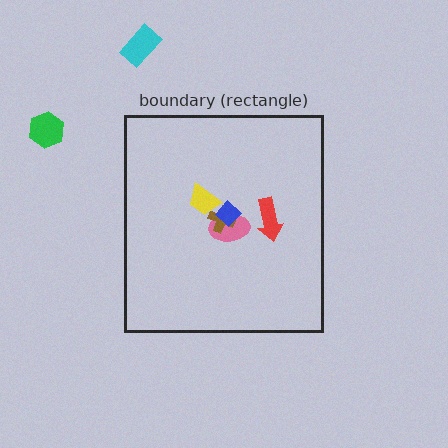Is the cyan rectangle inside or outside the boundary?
Outside.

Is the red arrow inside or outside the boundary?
Inside.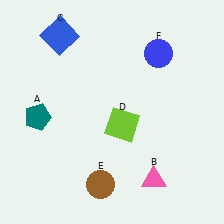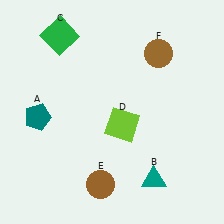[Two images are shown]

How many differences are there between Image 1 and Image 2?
There are 3 differences between the two images.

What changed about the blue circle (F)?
In Image 1, F is blue. In Image 2, it changed to brown.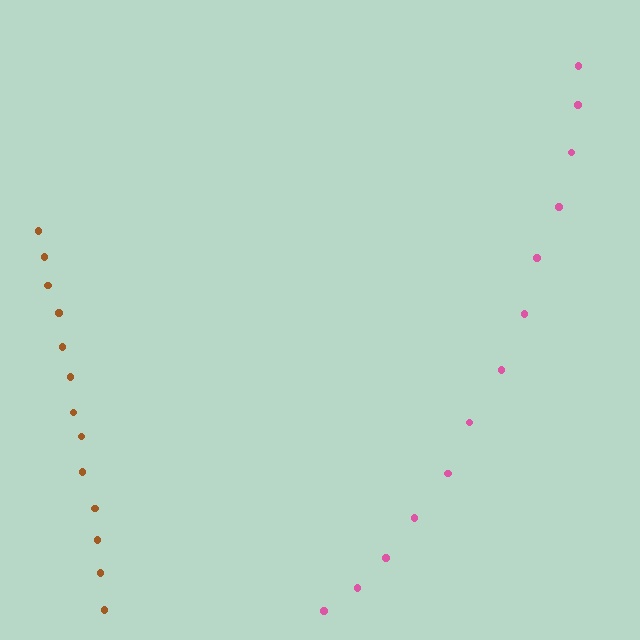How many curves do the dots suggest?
There are 2 distinct paths.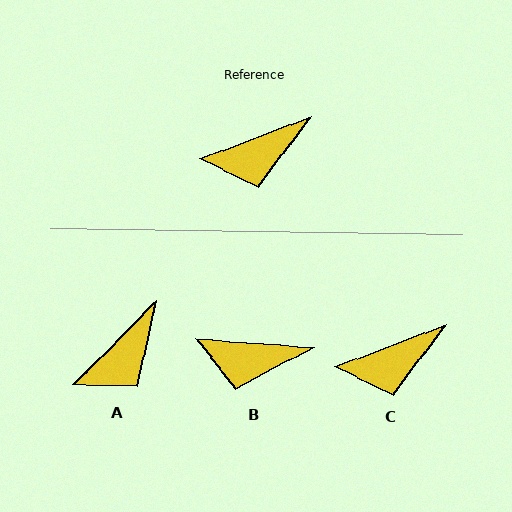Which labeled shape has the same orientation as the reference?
C.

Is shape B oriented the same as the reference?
No, it is off by about 26 degrees.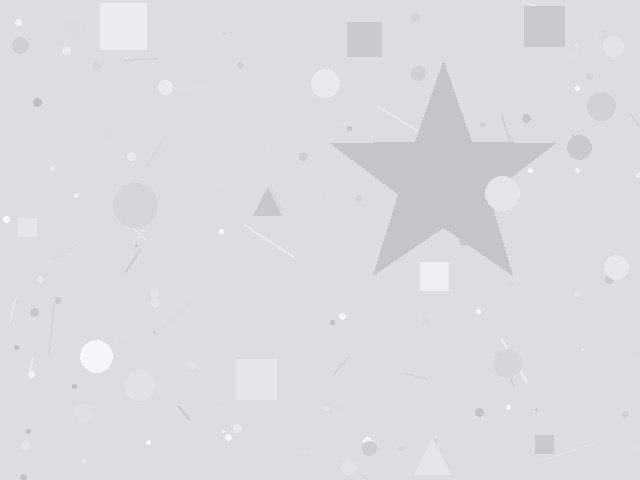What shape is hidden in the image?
A star is hidden in the image.